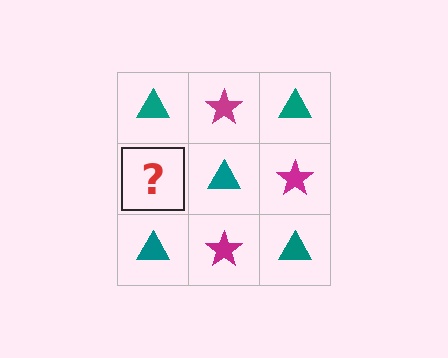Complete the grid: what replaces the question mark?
The question mark should be replaced with a magenta star.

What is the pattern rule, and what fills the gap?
The rule is that it alternates teal triangle and magenta star in a checkerboard pattern. The gap should be filled with a magenta star.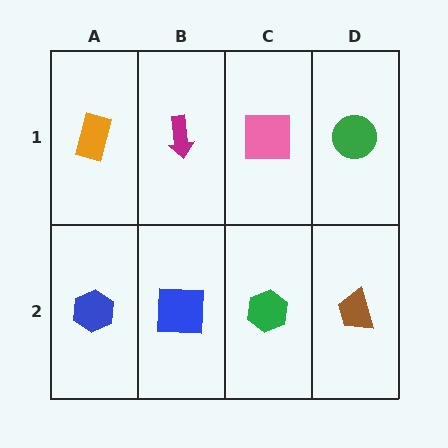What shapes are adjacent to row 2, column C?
A pink square (row 1, column C), a blue square (row 2, column B), a brown trapezoid (row 2, column D).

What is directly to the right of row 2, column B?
A green hexagon.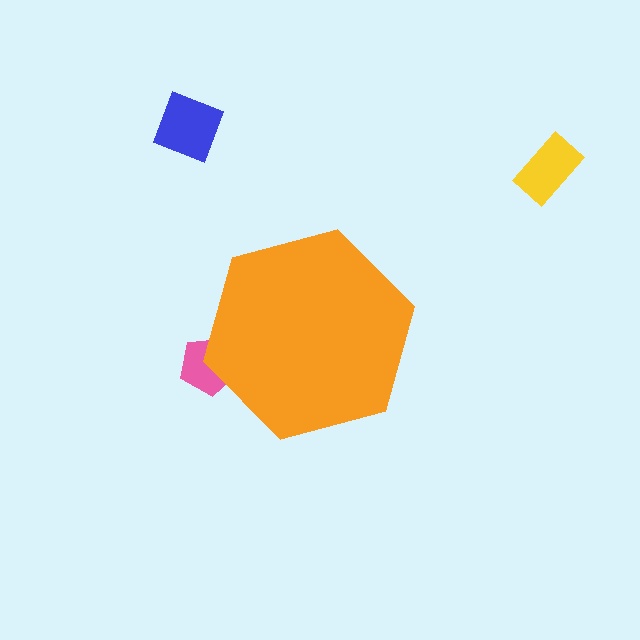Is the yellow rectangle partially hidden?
No, the yellow rectangle is fully visible.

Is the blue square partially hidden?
No, the blue square is fully visible.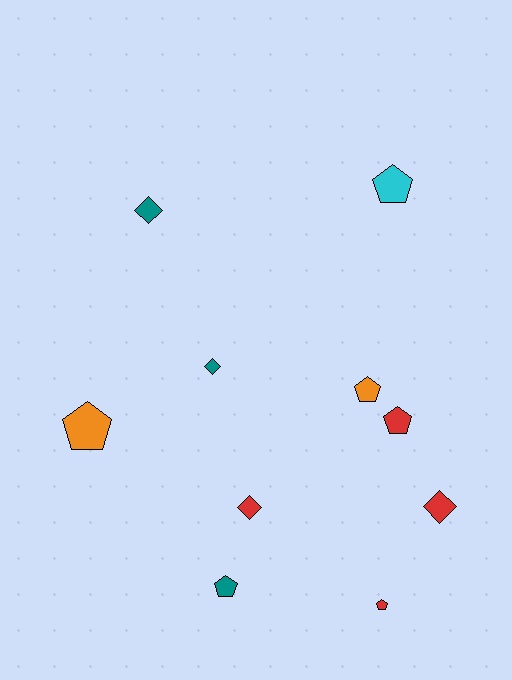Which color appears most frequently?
Red, with 4 objects.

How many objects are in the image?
There are 10 objects.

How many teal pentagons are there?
There is 1 teal pentagon.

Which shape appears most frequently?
Pentagon, with 6 objects.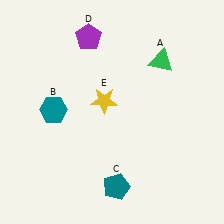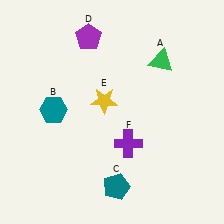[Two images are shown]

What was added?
A purple cross (F) was added in Image 2.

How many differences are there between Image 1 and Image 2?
There is 1 difference between the two images.